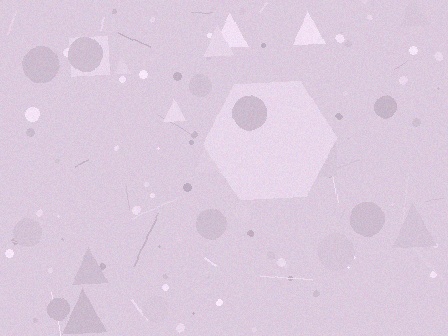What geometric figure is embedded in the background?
A hexagon is embedded in the background.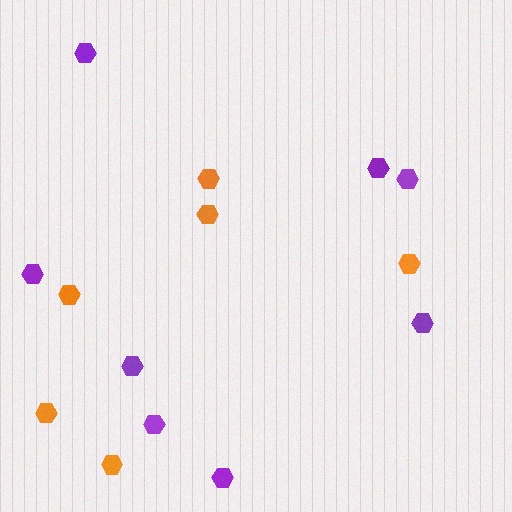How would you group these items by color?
There are 2 groups: one group of purple hexagons (8) and one group of orange hexagons (6).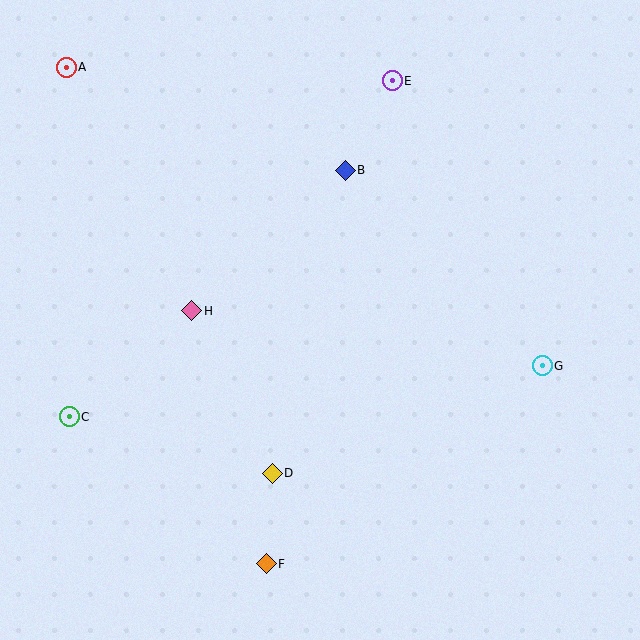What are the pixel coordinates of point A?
Point A is at (66, 67).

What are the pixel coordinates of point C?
Point C is at (69, 417).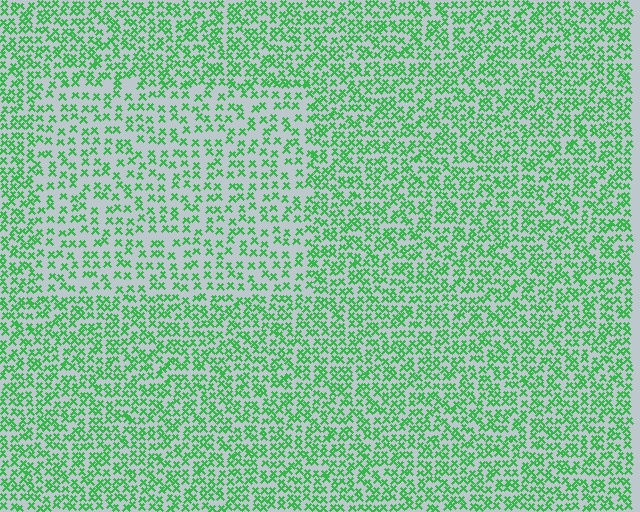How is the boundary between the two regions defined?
The boundary is defined by a change in element density (approximately 1.7x ratio). All elements are the same color, size, and shape.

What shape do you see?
I see a rectangle.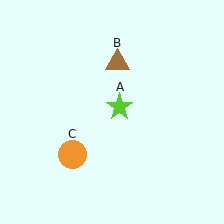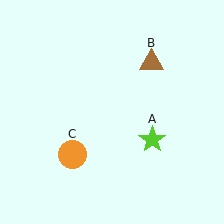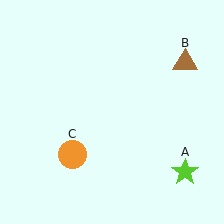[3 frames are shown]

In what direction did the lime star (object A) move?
The lime star (object A) moved down and to the right.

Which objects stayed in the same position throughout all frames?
Orange circle (object C) remained stationary.